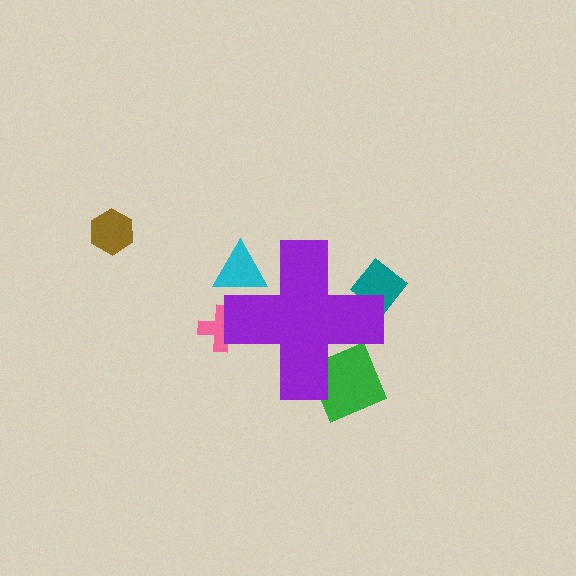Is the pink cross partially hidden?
Yes, the pink cross is partially hidden behind the purple cross.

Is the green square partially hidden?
Yes, the green square is partially hidden behind the purple cross.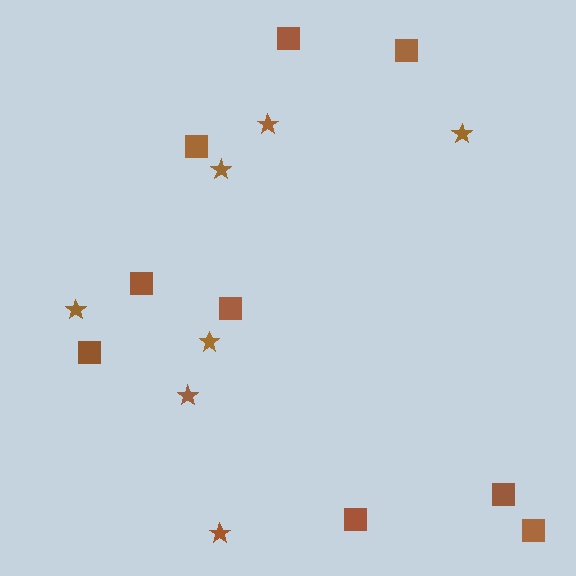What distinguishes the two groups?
There are 2 groups: one group of squares (9) and one group of stars (7).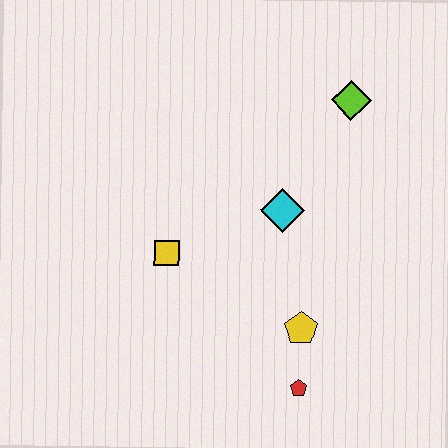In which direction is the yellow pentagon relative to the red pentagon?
The yellow pentagon is above the red pentagon.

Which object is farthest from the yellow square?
The lime diamond is farthest from the yellow square.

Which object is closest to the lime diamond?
The cyan diamond is closest to the lime diamond.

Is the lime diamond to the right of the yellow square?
Yes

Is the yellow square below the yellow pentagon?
No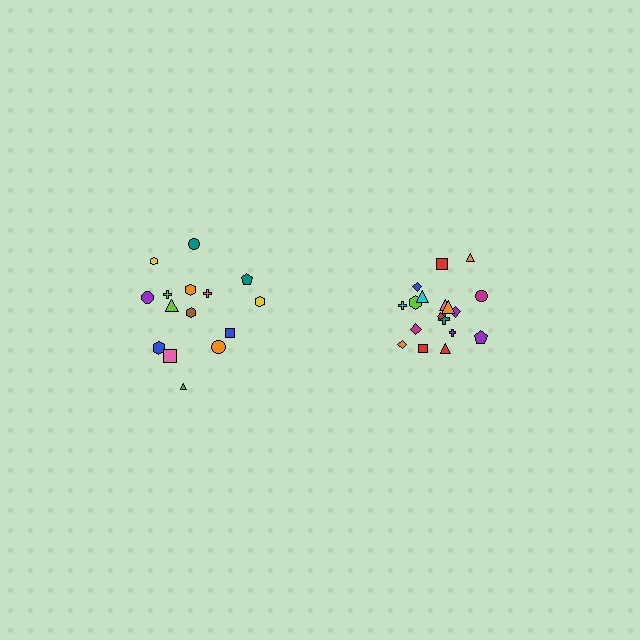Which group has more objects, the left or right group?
The right group.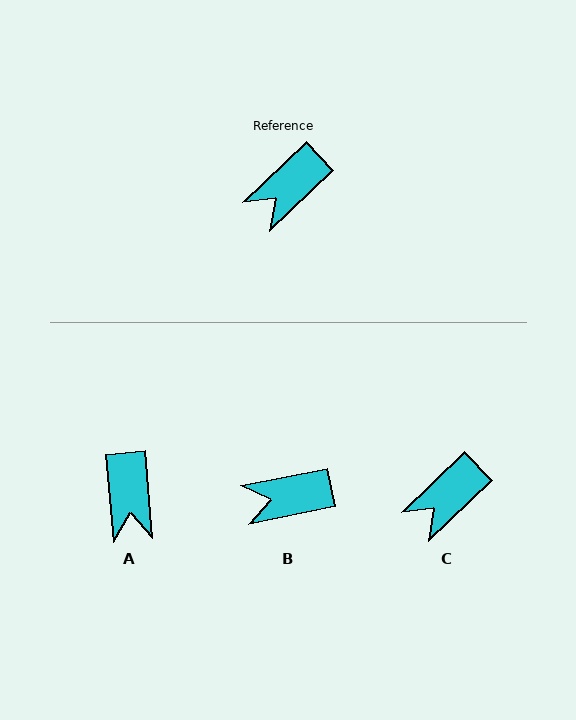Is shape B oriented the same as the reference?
No, it is off by about 32 degrees.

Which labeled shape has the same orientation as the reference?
C.